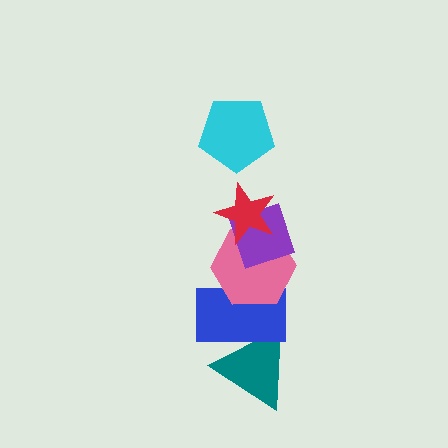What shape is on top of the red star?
The cyan pentagon is on top of the red star.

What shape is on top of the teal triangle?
The blue rectangle is on top of the teal triangle.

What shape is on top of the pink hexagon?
The purple diamond is on top of the pink hexagon.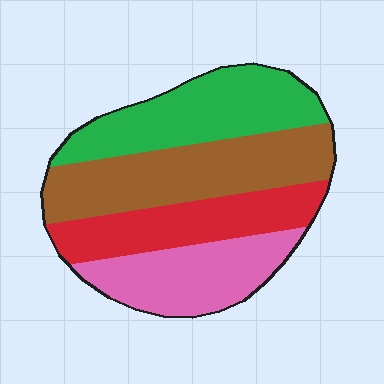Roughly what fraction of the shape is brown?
Brown takes up between a sixth and a third of the shape.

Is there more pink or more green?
Green.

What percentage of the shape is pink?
Pink takes up about one fifth (1/5) of the shape.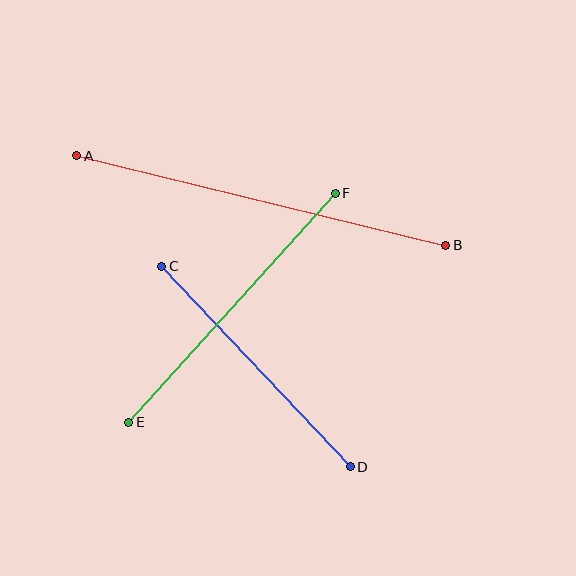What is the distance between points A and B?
The distance is approximately 380 pixels.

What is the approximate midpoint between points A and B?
The midpoint is at approximately (261, 200) pixels.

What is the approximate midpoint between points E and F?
The midpoint is at approximately (232, 308) pixels.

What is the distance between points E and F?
The distance is approximately 309 pixels.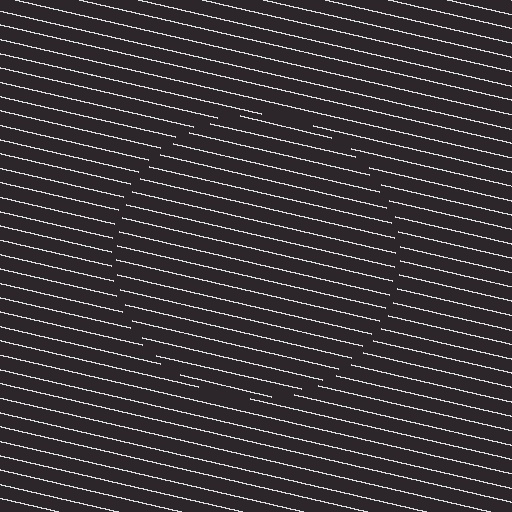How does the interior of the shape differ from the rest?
The interior of the shape contains the same grating, shifted by half a period — the contour is defined by the phase discontinuity where line-ends from the inner and outer gratings abut.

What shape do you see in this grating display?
An illusory circle. The interior of the shape contains the same grating, shifted by half a period — the contour is defined by the phase discontinuity where line-ends from the inner and outer gratings abut.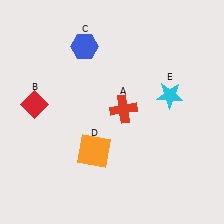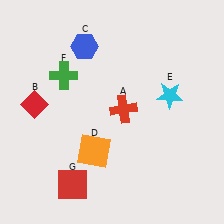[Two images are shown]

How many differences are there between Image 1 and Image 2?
There are 2 differences between the two images.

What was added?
A green cross (F), a red square (G) were added in Image 2.